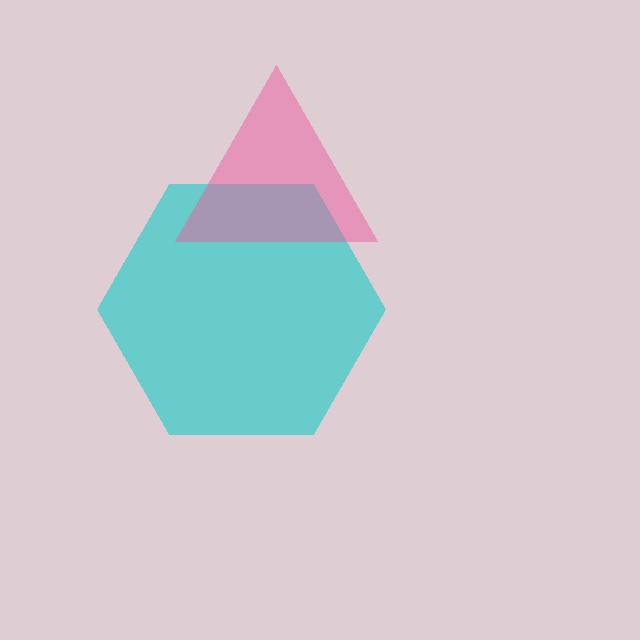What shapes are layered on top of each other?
The layered shapes are: a cyan hexagon, a pink triangle.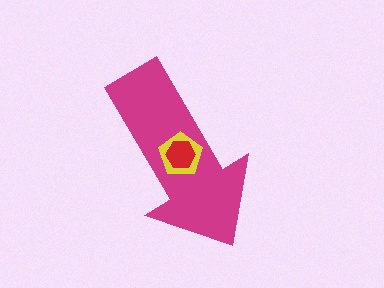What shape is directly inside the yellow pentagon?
The red hexagon.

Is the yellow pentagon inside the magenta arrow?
Yes.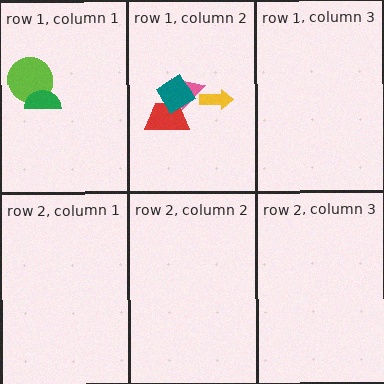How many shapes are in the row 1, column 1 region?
2.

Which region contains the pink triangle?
The row 1, column 2 region.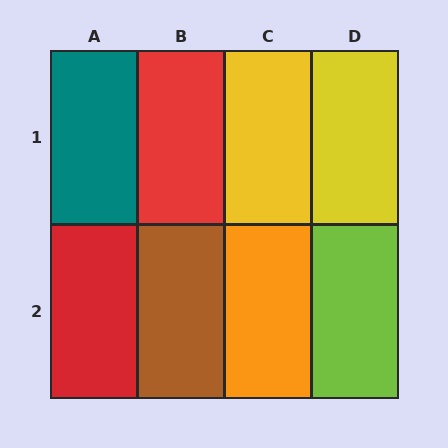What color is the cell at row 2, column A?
Red.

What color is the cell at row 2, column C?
Orange.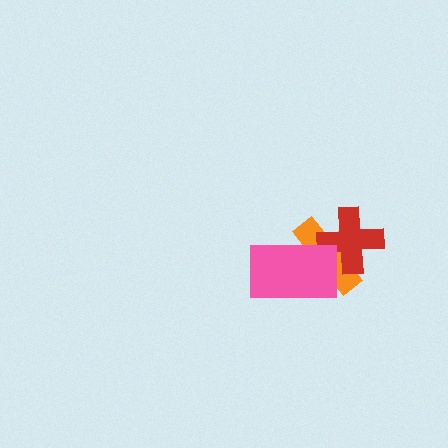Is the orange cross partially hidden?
Yes, it is partially covered by another shape.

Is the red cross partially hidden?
Yes, it is partially covered by another shape.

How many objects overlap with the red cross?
2 objects overlap with the red cross.